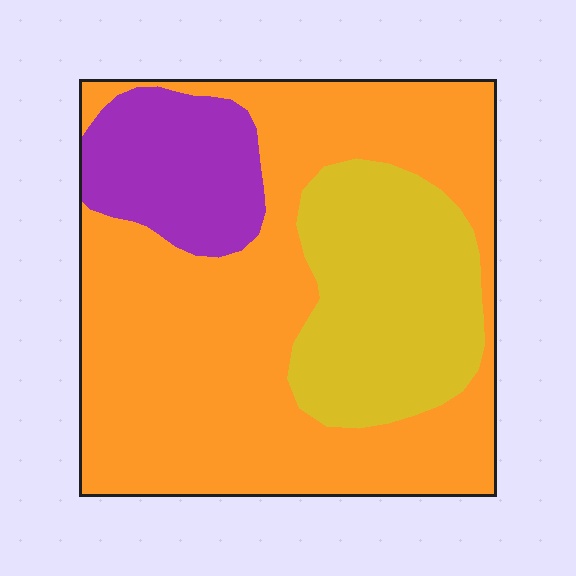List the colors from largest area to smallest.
From largest to smallest: orange, yellow, purple.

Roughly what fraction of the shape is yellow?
Yellow takes up about one quarter (1/4) of the shape.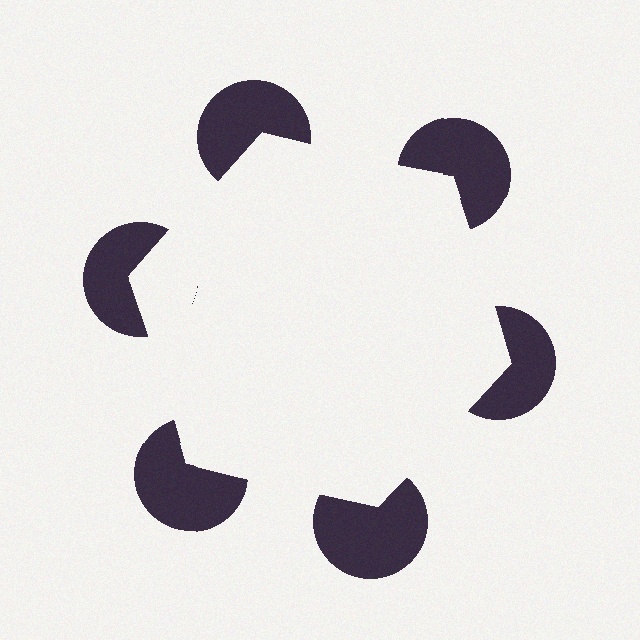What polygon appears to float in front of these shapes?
An illusory hexagon — its edges are inferred from the aligned wedge cuts in the pac-man discs, not physically drawn.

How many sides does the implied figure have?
6 sides.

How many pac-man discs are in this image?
There are 6 — one at each vertex of the illusory hexagon.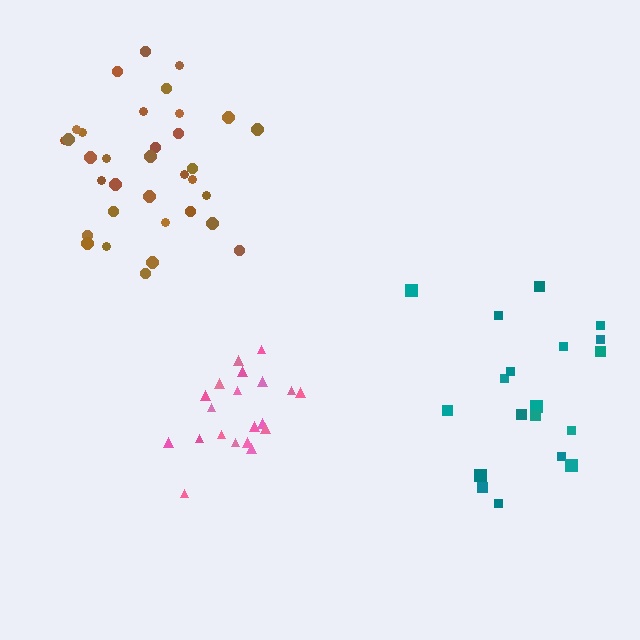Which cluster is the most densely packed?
Pink.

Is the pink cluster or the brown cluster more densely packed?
Pink.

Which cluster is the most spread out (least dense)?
Teal.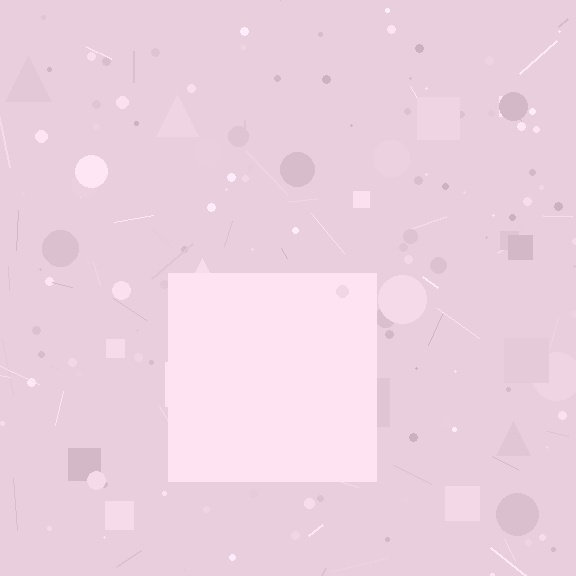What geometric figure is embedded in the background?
A square is embedded in the background.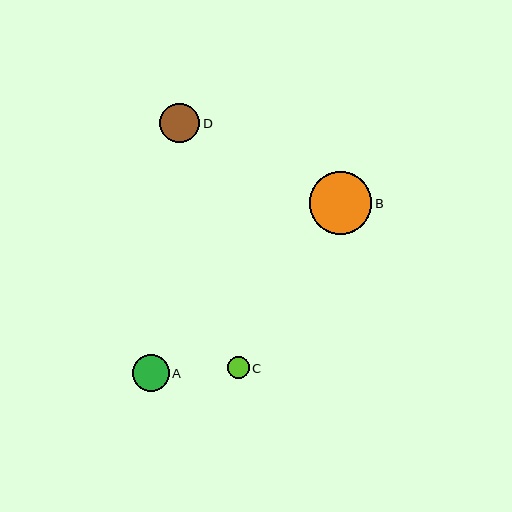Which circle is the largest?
Circle B is the largest with a size of approximately 63 pixels.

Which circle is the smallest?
Circle C is the smallest with a size of approximately 22 pixels.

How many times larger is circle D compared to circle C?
Circle D is approximately 1.8 times the size of circle C.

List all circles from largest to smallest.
From largest to smallest: B, D, A, C.